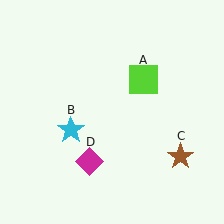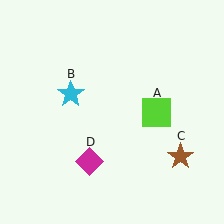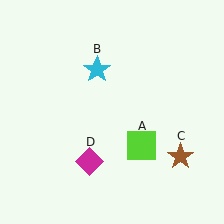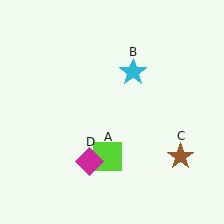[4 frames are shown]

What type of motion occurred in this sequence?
The lime square (object A), cyan star (object B) rotated clockwise around the center of the scene.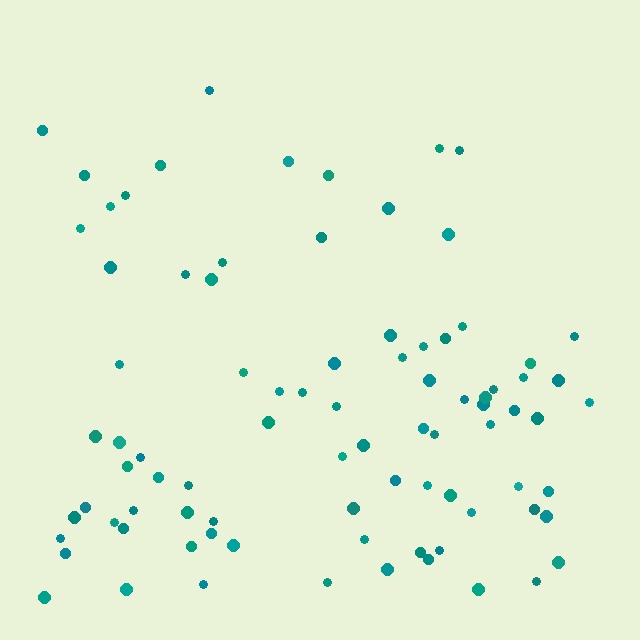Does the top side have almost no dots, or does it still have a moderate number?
Still a moderate number, just noticeably fewer than the bottom.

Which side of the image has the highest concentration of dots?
The bottom.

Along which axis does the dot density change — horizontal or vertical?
Vertical.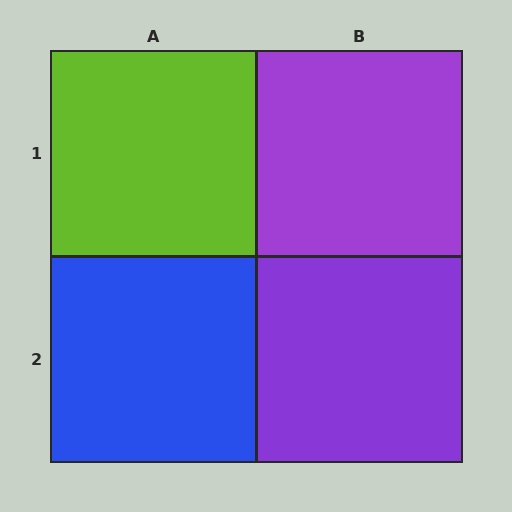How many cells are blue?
1 cell is blue.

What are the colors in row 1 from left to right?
Lime, purple.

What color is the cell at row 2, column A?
Blue.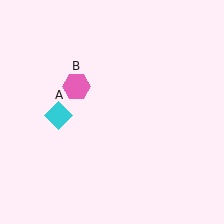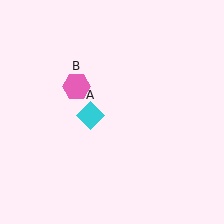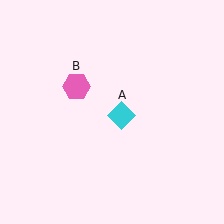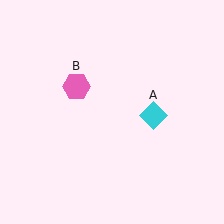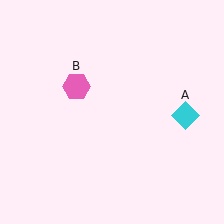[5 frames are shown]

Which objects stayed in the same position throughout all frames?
Pink hexagon (object B) remained stationary.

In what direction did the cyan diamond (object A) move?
The cyan diamond (object A) moved right.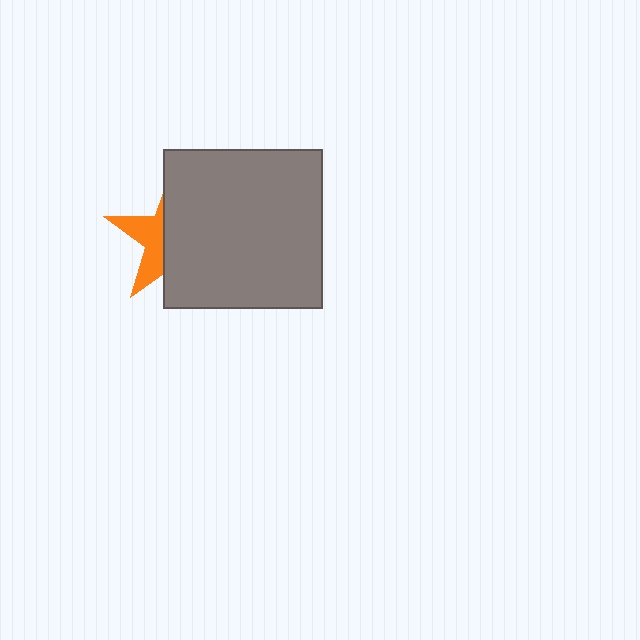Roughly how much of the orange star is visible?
A small part of it is visible (roughly 36%).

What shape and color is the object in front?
The object in front is a gray square.